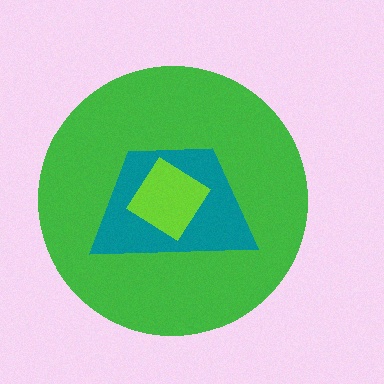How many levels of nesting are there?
3.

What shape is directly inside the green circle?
The teal trapezoid.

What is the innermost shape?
The lime diamond.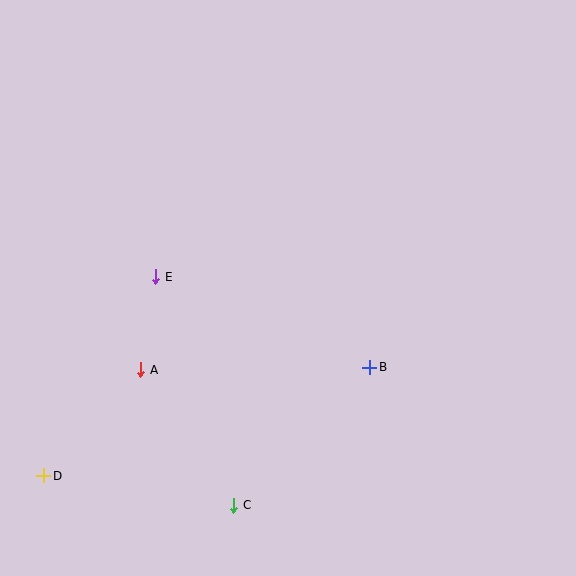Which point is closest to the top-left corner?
Point E is closest to the top-left corner.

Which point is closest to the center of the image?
Point B at (370, 367) is closest to the center.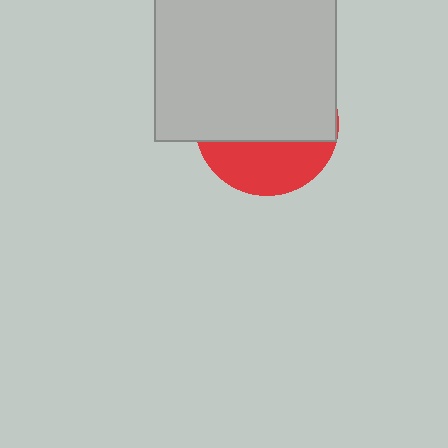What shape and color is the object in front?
The object in front is a light gray square.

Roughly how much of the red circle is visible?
A small part of it is visible (roughly 35%).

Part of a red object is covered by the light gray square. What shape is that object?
It is a circle.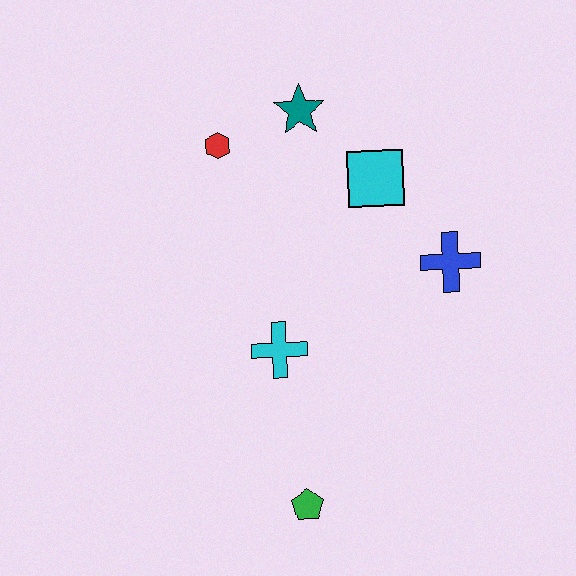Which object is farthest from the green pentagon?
The teal star is farthest from the green pentagon.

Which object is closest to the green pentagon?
The cyan cross is closest to the green pentagon.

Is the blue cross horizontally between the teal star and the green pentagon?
No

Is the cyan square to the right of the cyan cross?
Yes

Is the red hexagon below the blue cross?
No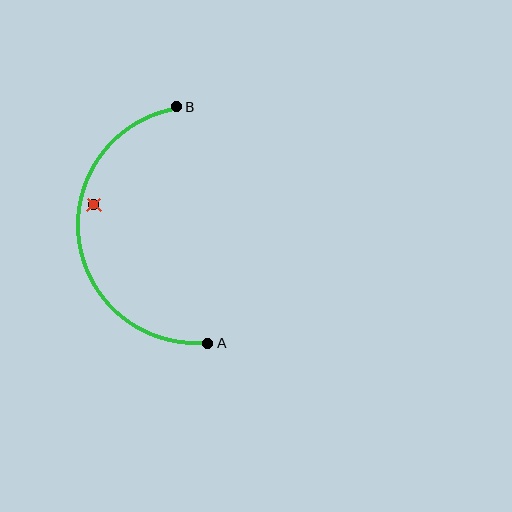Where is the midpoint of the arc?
The arc midpoint is the point on the curve farthest from the straight line joining A and B. It sits to the left of that line.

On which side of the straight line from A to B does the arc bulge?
The arc bulges to the left of the straight line connecting A and B.